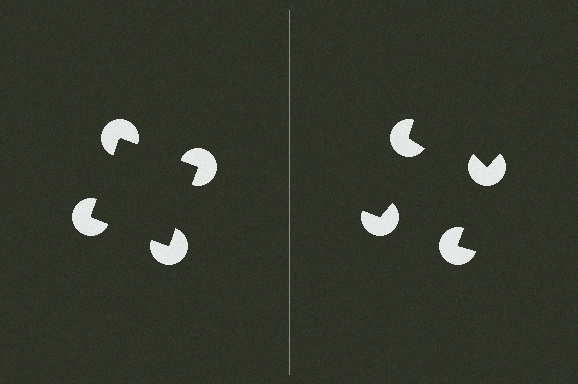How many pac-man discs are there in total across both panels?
8 — 4 on each side.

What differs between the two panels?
The pac-man discs are positioned identically on both sides; only the wedge orientations differ. On the left they align to a square; on the right they are misaligned.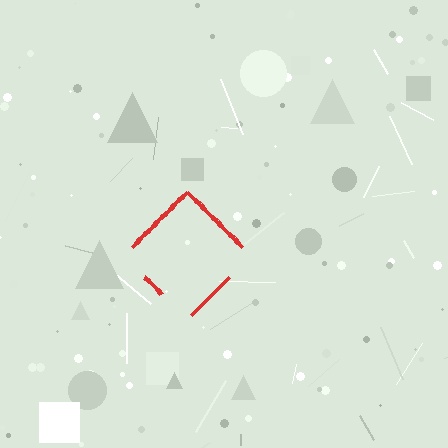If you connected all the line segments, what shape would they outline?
They would outline a diamond.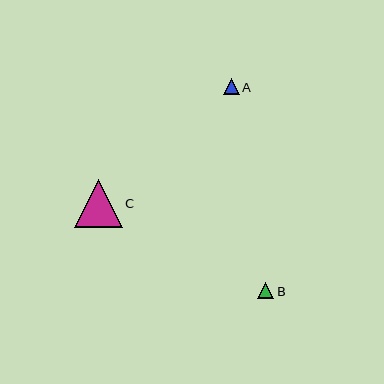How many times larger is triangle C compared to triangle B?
Triangle C is approximately 3.0 times the size of triangle B.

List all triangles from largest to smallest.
From largest to smallest: C, B, A.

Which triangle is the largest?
Triangle C is the largest with a size of approximately 48 pixels.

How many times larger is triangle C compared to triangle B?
Triangle C is approximately 3.0 times the size of triangle B.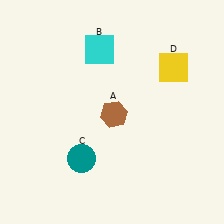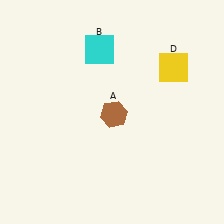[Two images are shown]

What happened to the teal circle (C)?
The teal circle (C) was removed in Image 2. It was in the bottom-left area of Image 1.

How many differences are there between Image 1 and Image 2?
There is 1 difference between the two images.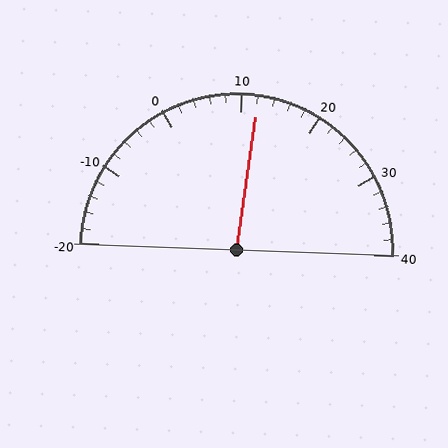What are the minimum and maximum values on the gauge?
The gauge ranges from -20 to 40.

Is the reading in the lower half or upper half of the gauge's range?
The reading is in the upper half of the range (-20 to 40).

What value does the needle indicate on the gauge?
The needle indicates approximately 12.